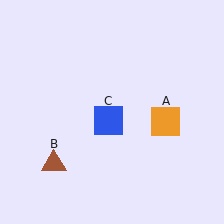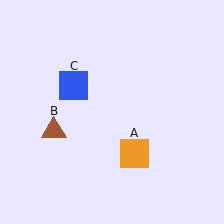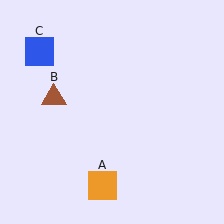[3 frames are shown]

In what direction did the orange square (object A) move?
The orange square (object A) moved down and to the left.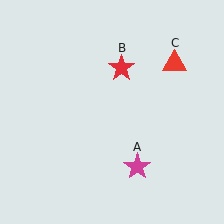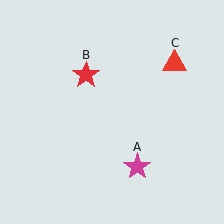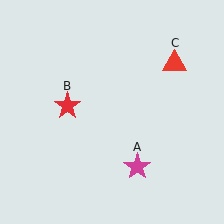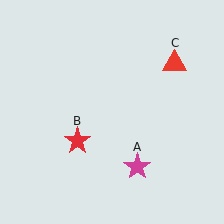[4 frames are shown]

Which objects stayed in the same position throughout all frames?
Magenta star (object A) and red triangle (object C) remained stationary.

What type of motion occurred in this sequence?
The red star (object B) rotated counterclockwise around the center of the scene.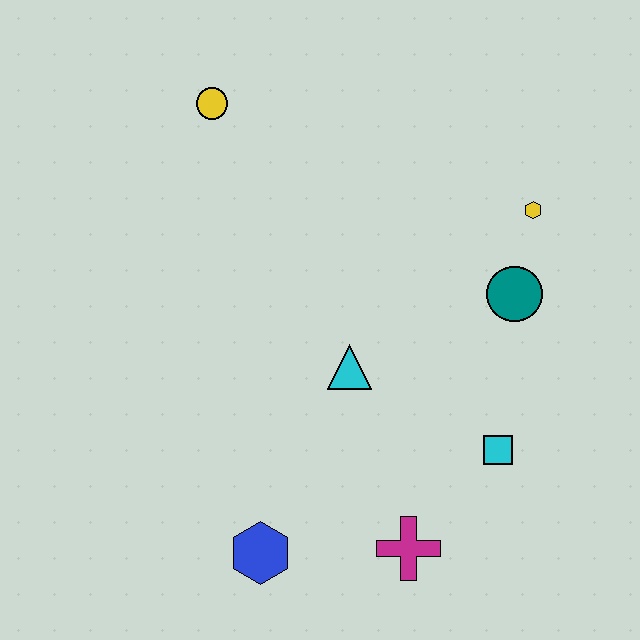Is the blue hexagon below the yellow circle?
Yes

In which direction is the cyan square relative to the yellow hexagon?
The cyan square is below the yellow hexagon.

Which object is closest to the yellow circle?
The cyan triangle is closest to the yellow circle.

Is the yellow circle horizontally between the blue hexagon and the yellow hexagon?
No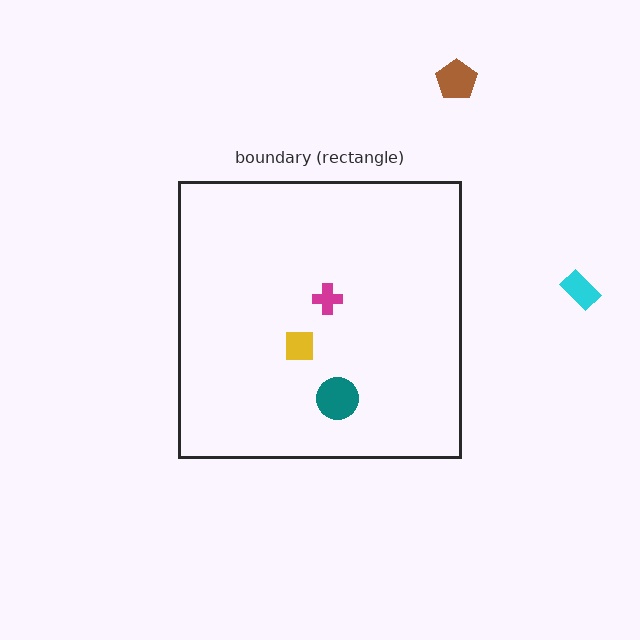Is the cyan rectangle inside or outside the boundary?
Outside.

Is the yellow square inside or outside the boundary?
Inside.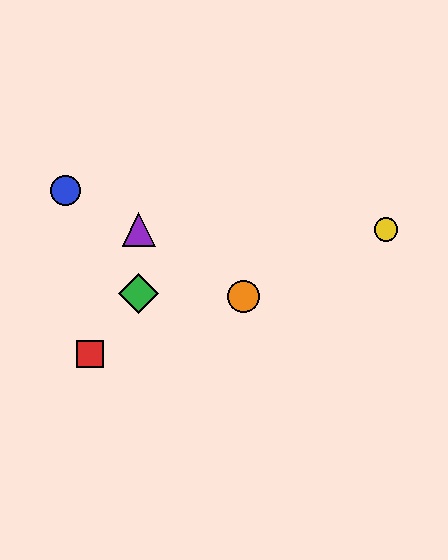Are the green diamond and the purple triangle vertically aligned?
Yes, both are at x≈139.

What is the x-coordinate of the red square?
The red square is at x≈90.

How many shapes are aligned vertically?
2 shapes (the green diamond, the purple triangle) are aligned vertically.